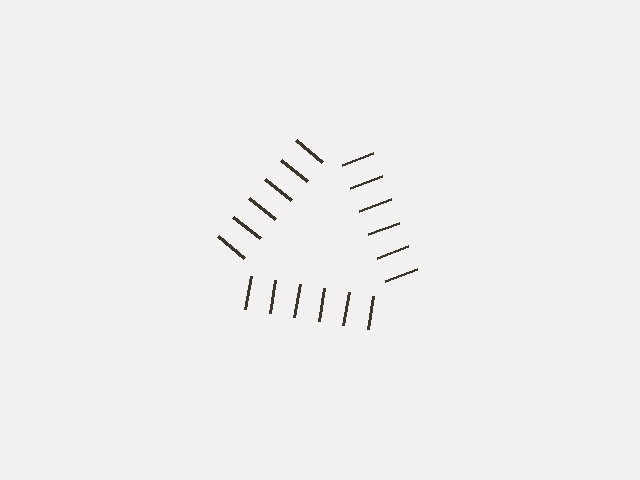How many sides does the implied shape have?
3 sides — the line-ends trace a triangle.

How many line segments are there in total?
18 — 6 along each of the 3 edges.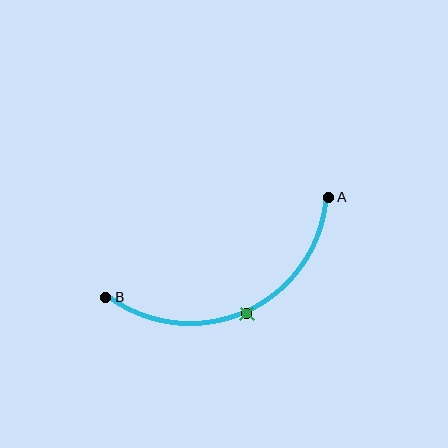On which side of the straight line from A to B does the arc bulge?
The arc bulges below the straight line connecting A and B.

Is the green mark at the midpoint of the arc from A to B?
Yes. The green mark lies on the arc at equal arc-length from both A and B — it is the arc midpoint.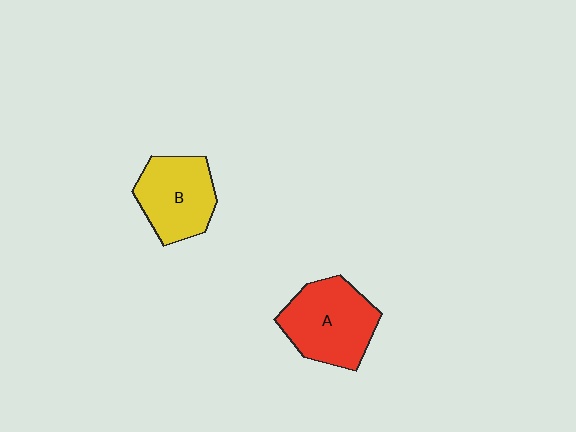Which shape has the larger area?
Shape A (red).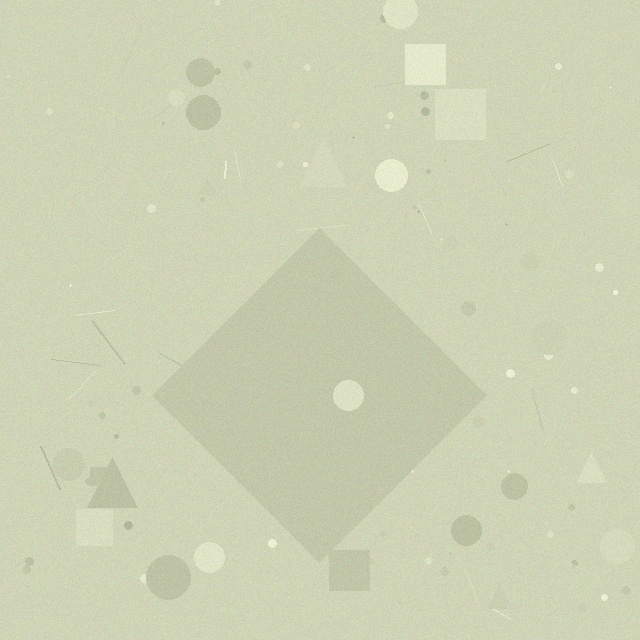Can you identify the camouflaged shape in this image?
The camouflaged shape is a diamond.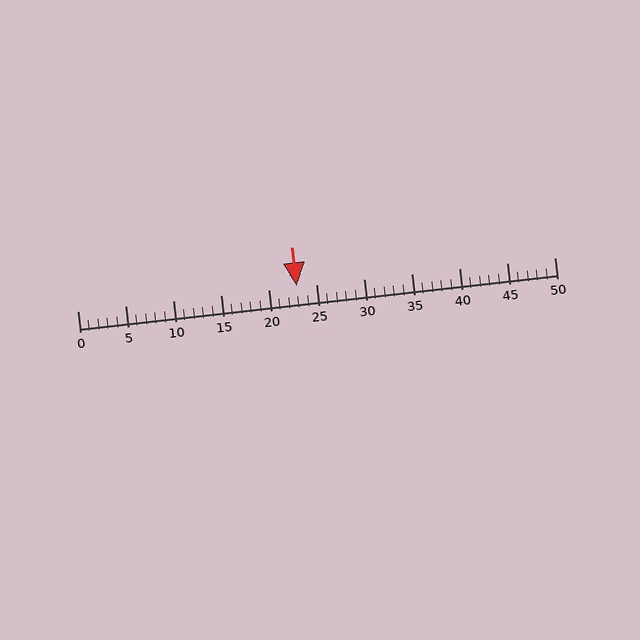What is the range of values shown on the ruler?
The ruler shows values from 0 to 50.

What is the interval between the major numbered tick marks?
The major tick marks are spaced 5 units apart.